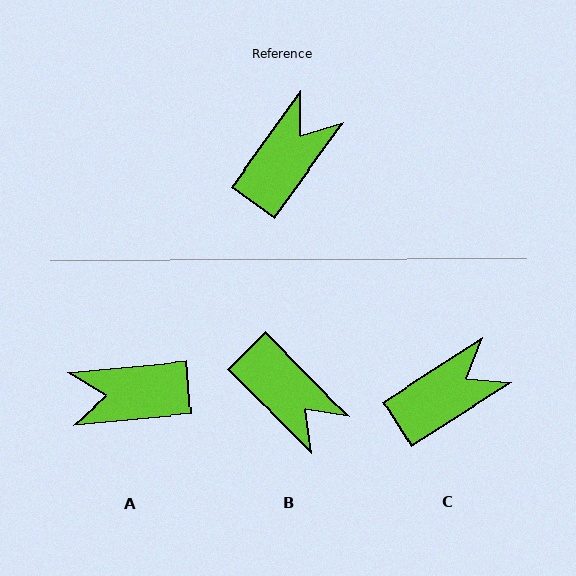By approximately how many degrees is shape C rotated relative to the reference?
Approximately 21 degrees clockwise.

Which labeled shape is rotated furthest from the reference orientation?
A, about 131 degrees away.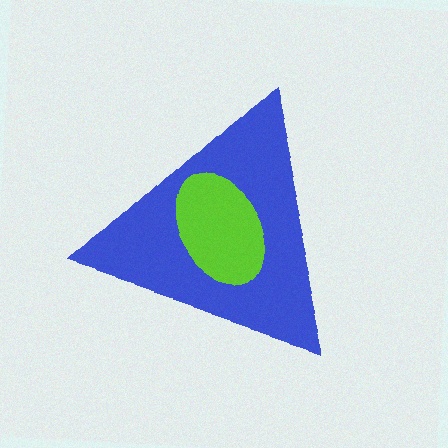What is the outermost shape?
The blue triangle.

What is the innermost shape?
The lime ellipse.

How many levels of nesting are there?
2.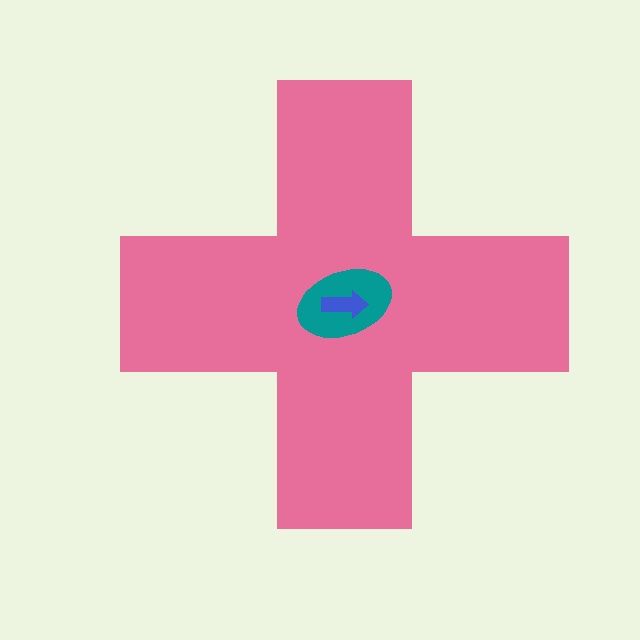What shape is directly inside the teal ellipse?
The blue arrow.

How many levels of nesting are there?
3.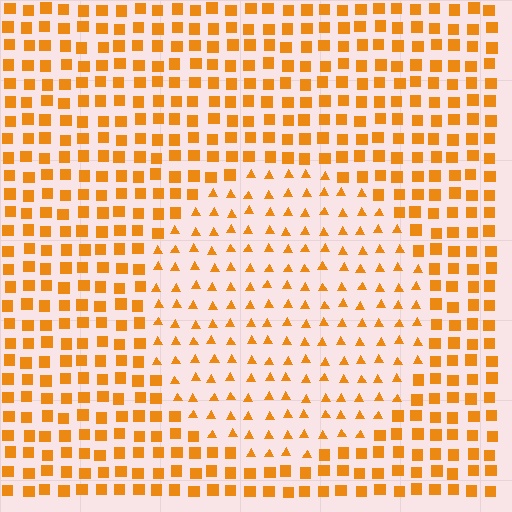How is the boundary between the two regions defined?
The boundary is defined by a change in element shape: triangles inside vs. squares outside. All elements share the same color and spacing.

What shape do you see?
I see a circle.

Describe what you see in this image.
The image is filled with small orange elements arranged in a uniform grid. A circle-shaped region contains triangles, while the surrounding area contains squares. The boundary is defined purely by the change in element shape.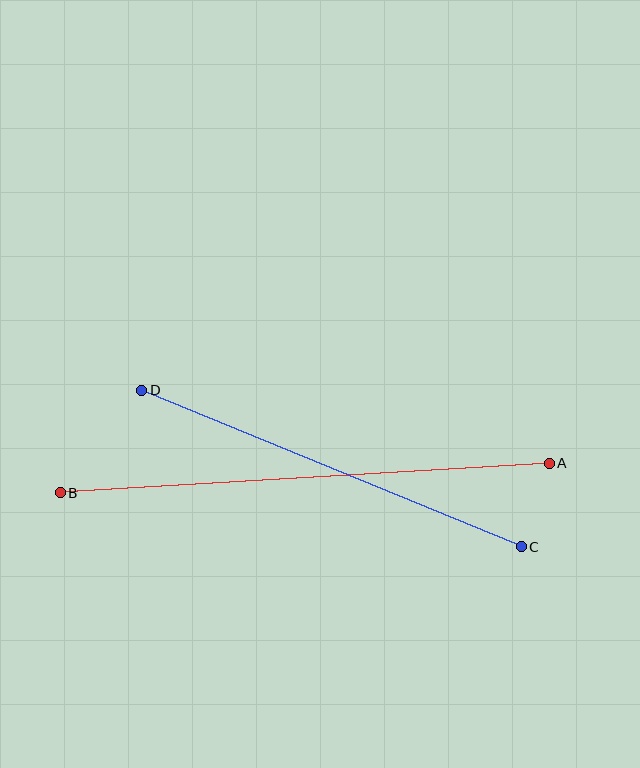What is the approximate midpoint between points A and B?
The midpoint is at approximately (305, 478) pixels.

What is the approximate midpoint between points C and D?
The midpoint is at approximately (331, 468) pixels.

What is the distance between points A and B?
The distance is approximately 490 pixels.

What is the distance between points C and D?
The distance is approximately 410 pixels.